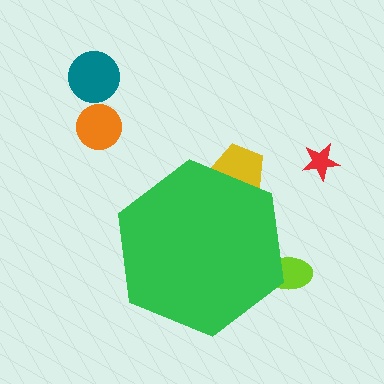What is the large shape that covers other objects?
A green hexagon.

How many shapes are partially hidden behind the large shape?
2 shapes are partially hidden.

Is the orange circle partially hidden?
No, the orange circle is fully visible.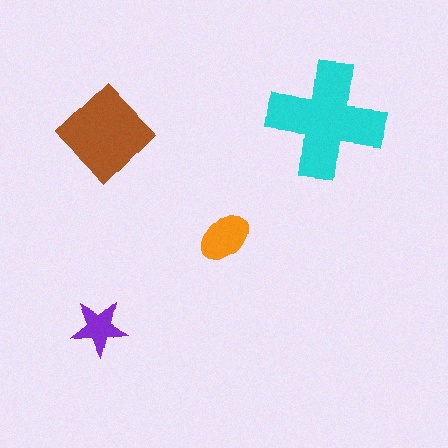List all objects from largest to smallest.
The cyan cross, the brown diamond, the orange ellipse, the purple star.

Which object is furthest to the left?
The brown diamond is leftmost.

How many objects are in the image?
There are 4 objects in the image.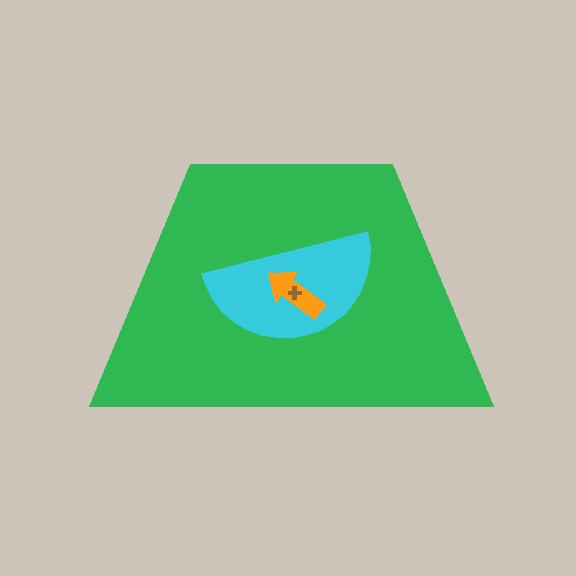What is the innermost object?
The brown cross.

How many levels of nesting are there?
4.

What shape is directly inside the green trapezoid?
The cyan semicircle.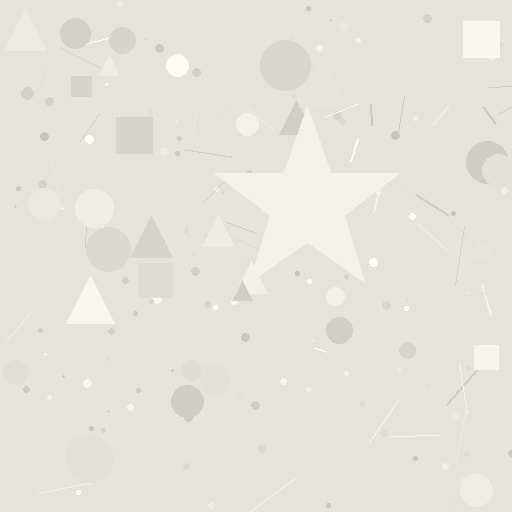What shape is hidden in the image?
A star is hidden in the image.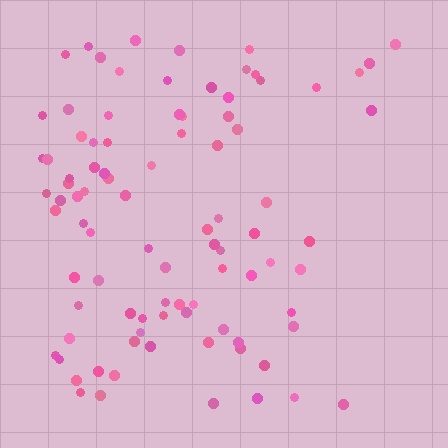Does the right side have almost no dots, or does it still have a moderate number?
Still a moderate number, just noticeably fewer than the left.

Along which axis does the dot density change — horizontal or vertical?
Horizontal.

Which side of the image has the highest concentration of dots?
The left.